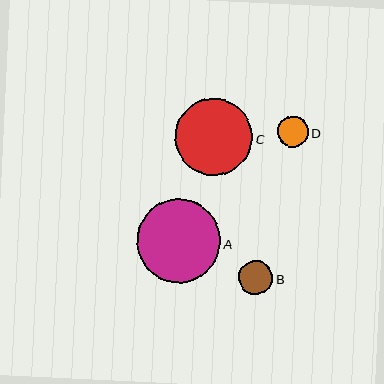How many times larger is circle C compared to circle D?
Circle C is approximately 2.4 times the size of circle D.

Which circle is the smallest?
Circle D is the smallest with a size of approximately 31 pixels.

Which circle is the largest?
Circle A is the largest with a size of approximately 84 pixels.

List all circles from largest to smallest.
From largest to smallest: A, C, B, D.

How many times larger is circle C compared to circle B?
Circle C is approximately 2.3 times the size of circle B.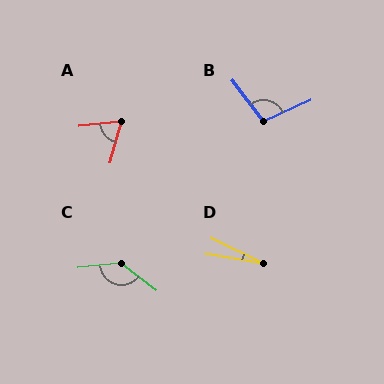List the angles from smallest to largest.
D (16°), A (69°), B (103°), C (136°).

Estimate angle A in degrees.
Approximately 69 degrees.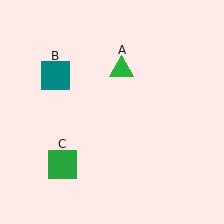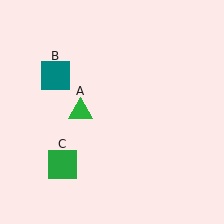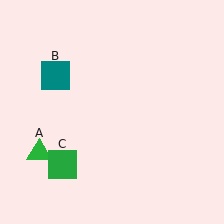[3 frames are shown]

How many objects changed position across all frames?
1 object changed position: green triangle (object A).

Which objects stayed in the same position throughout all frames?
Teal square (object B) and green square (object C) remained stationary.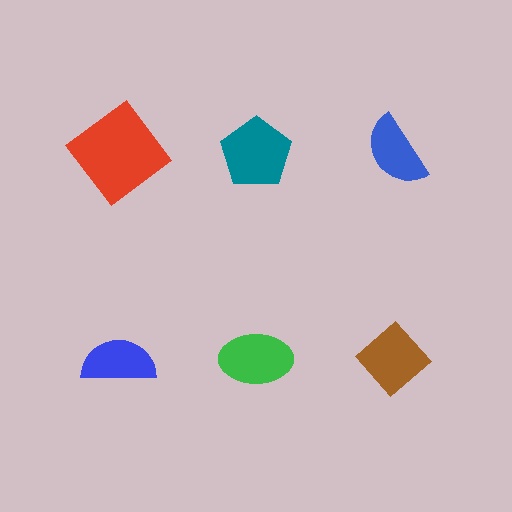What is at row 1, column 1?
A red diamond.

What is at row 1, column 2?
A teal pentagon.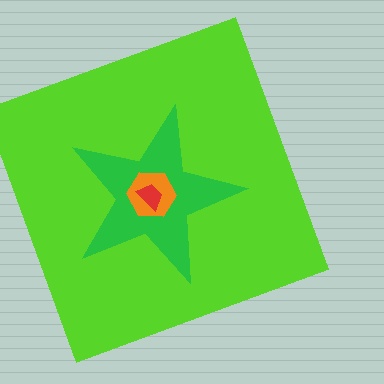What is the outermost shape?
The lime square.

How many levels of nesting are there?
4.